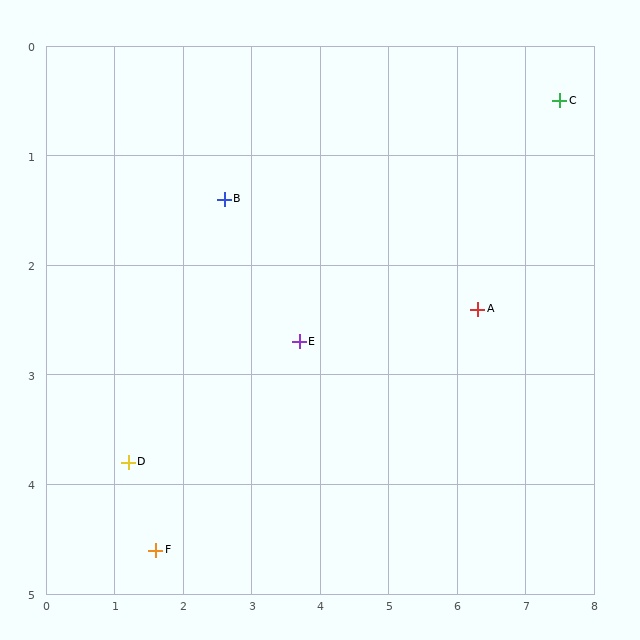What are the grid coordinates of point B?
Point B is at approximately (2.6, 1.4).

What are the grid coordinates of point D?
Point D is at approximately (1.2, 3.8).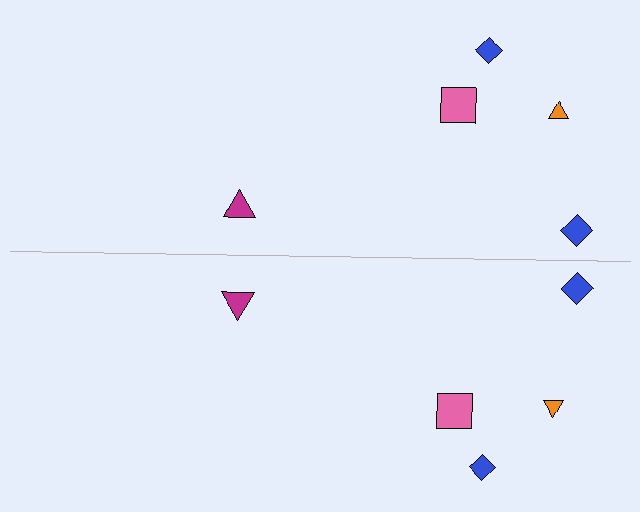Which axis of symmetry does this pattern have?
The pattern has a horizontal axis of symmetry running through the center of the image.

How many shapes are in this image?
There are 10 shapes in this image.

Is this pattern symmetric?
Yes, this pattern has bilateral (reflection) symmetry.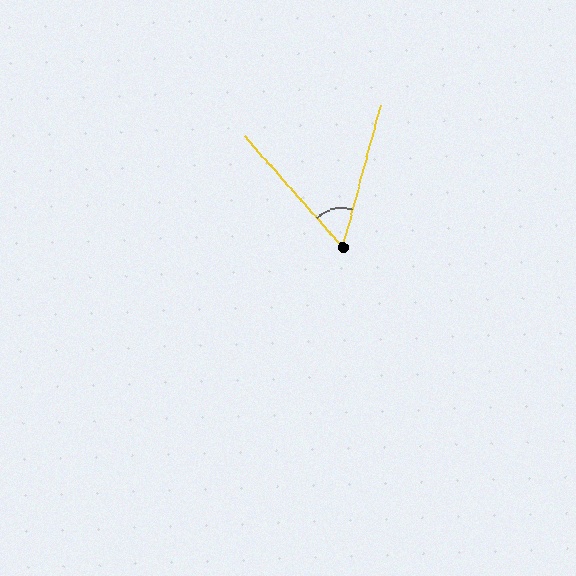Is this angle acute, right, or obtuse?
It is acute.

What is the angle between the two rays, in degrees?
Approximately 57 degrees.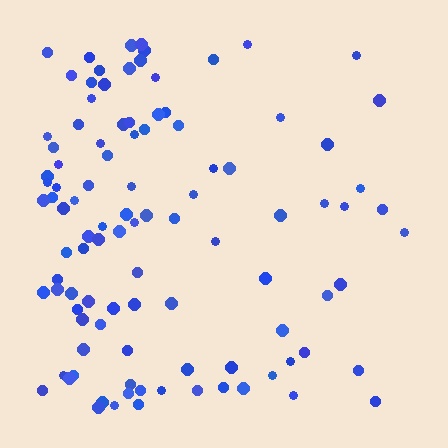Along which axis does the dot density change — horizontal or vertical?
Horizontal.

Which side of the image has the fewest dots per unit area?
The right.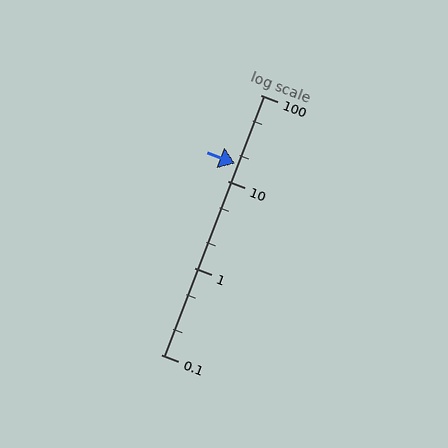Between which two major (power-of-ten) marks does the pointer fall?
The pointer is between 10 and 100.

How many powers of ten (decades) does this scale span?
The scale spans 3 decades, from 0.1 to 100.